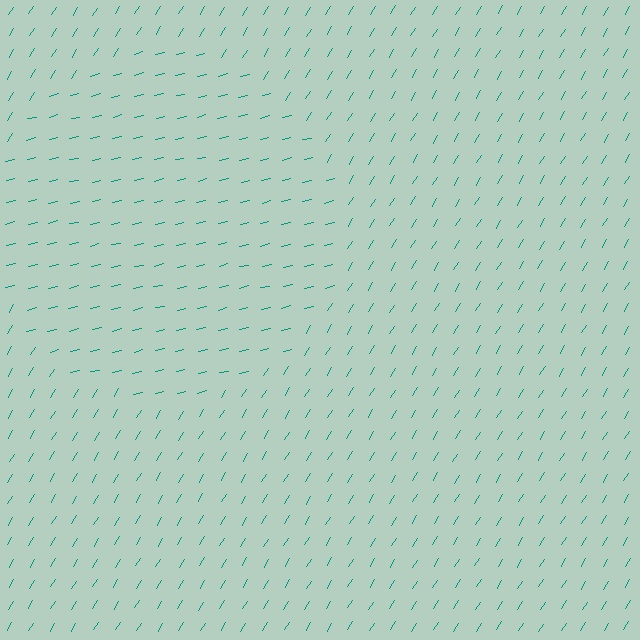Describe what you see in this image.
The image is filled with small teal line segments. A circle region in the image has lines oriented differently from the surrounding lines, creating a visible texture boundary.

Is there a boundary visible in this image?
Yes, there is a texture boundary formed by a change in line orientation.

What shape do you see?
I see a circle.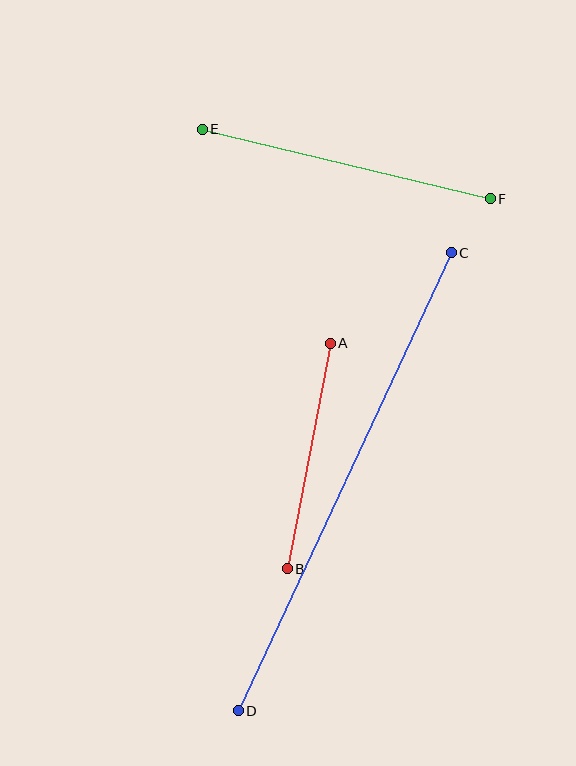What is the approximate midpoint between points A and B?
The midpoint is at approximately (309, 456) pixels.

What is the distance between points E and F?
The distance is approximately 297 pixels.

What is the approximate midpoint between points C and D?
The midpoint is at approximately (345, 482) pixels.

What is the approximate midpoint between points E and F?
The midpoint is at approximately (346, 164) pixels.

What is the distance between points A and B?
The distance is approximately 230 pixels.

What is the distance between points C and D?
The distance is approximately 505 pixels.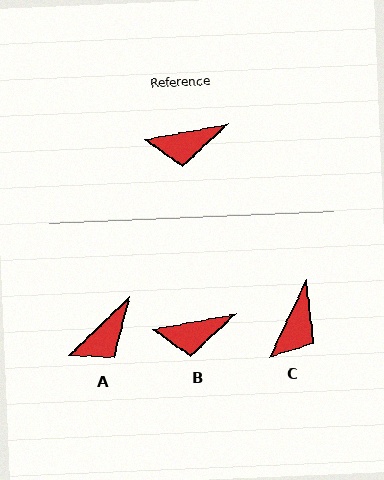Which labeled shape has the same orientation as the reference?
B.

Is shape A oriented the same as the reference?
No, it is off by about 34 degrees.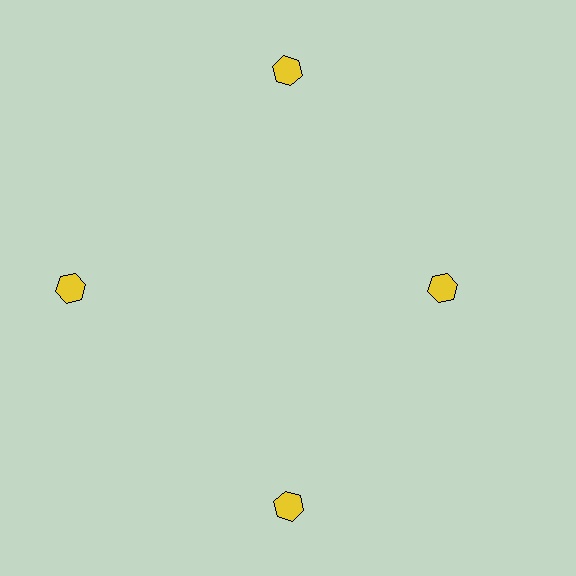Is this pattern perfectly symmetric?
No. The 4 yellow hexagons are arranged in a ring, but one element near the 3 o'clock position is pulled inward toward the center, breaking the 4-fold rotational symmetry.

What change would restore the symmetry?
The symmetry would be restored by moving it outward, back onto the ring so that all 4 hexagons sit at equal angles and equal distance from the center.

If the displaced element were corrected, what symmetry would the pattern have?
It would have 4-fold rotational symmetry — the pattern would map onto itself every 90 degrees.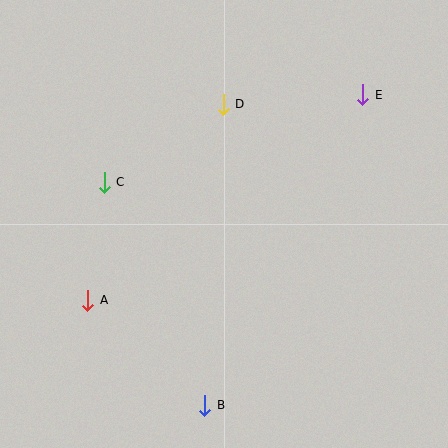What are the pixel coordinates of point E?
Point E is at (363, 95).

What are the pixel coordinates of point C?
Point C is at (104, 182).